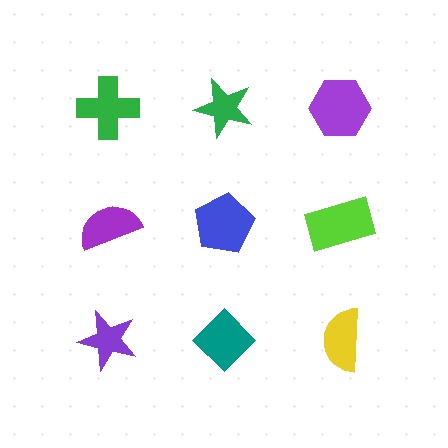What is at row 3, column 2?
A teal diamond.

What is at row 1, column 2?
A green star.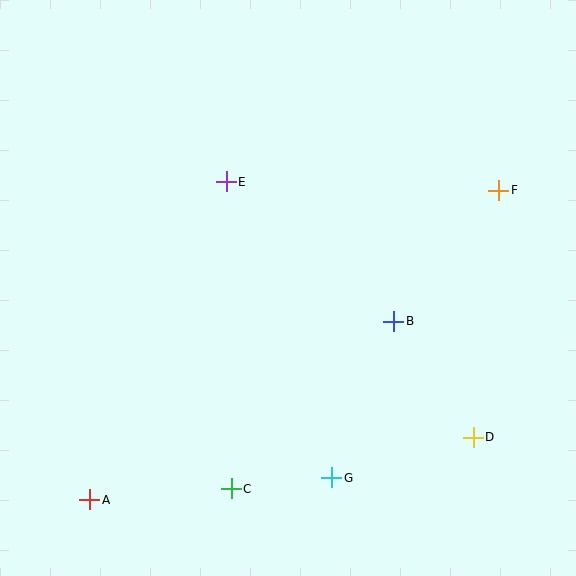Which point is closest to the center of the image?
Point B at (394, 321) is closest to the center.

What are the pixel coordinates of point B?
Point B is at (394, 321).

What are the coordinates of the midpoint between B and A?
The midpoint between B and A is at (242, 410).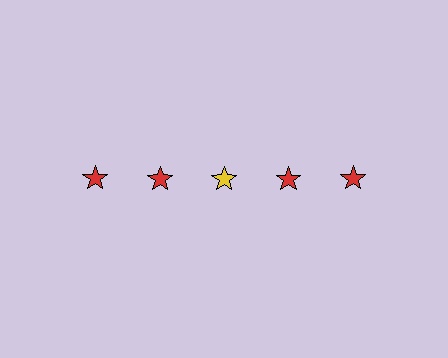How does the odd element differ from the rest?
It has a different color: yellow instead of red.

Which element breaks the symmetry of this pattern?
The yellow star in the top row, center column breaks the symmetry. All other shapes are red stars.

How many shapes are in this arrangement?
There are 5 shapes arranged in a grid pattern.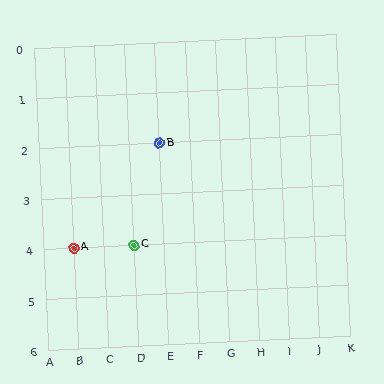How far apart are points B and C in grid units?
Points B and C are 1 column and 2 rows apart (about 2.2 grid units diagonally).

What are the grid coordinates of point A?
Point A is at grid coordinates (B, 4).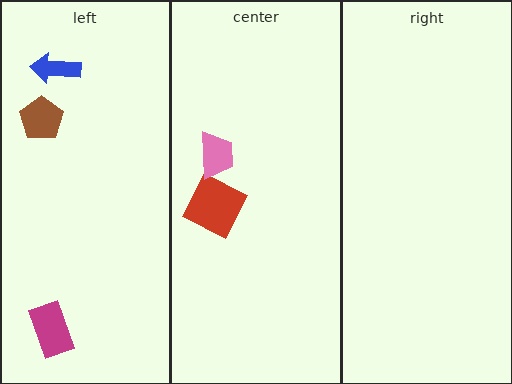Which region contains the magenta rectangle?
The left region.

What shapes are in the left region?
The blue arrow, the magenta rectangle, the brown pentagon.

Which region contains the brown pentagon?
The left region.